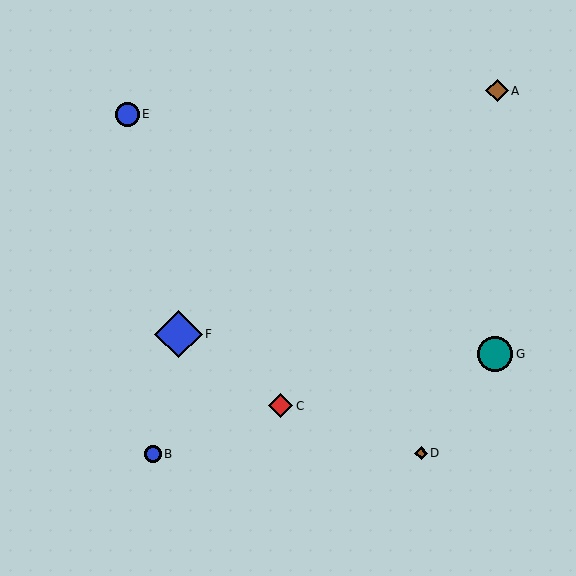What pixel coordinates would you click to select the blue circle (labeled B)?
Click at (153, 454) to select the blue circle B.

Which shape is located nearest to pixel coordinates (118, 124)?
The blue circle (labeled E) at (127, 114) is nearest to that location.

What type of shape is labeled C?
Shape C is a red diamond.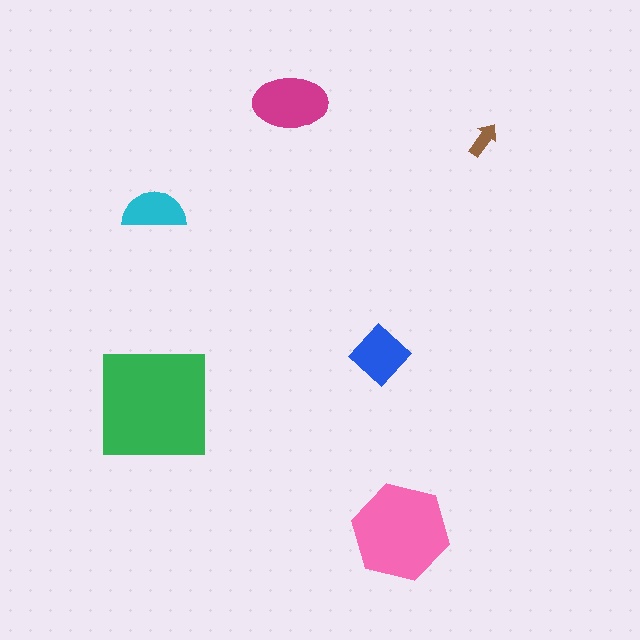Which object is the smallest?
The brown arrow.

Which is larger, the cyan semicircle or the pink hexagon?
The pink hexagon.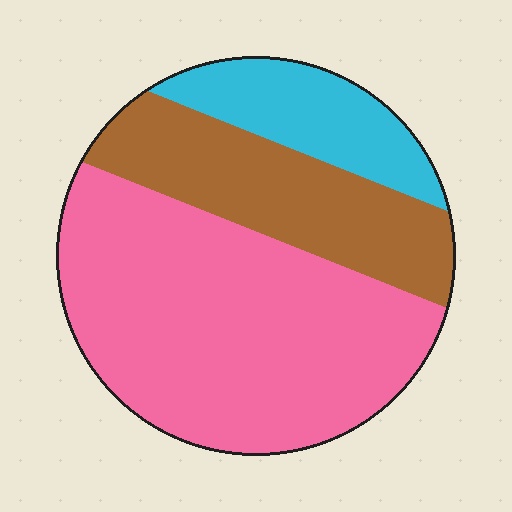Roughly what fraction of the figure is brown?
Brown covers about 25% of the figure.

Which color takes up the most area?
Pink, at roughly 55%.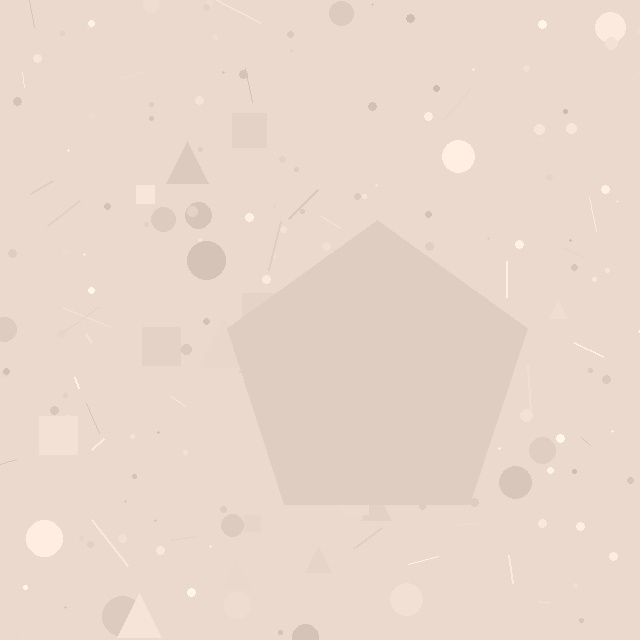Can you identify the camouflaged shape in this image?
The camouflaged shape is a pentagon.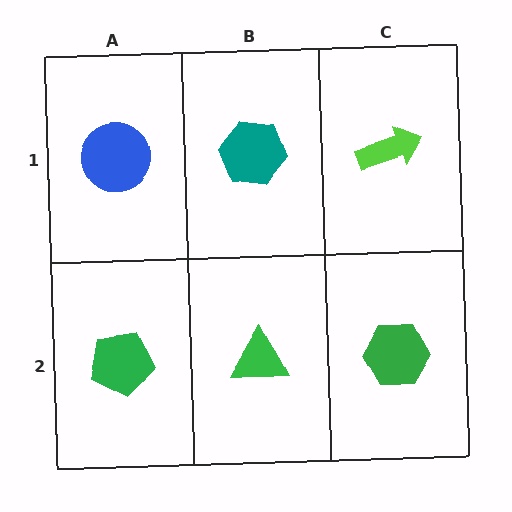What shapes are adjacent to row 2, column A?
A blue circle (row 1, column A), a green triangle (row 2, column B).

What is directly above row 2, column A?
A blue circle.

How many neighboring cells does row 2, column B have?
3.